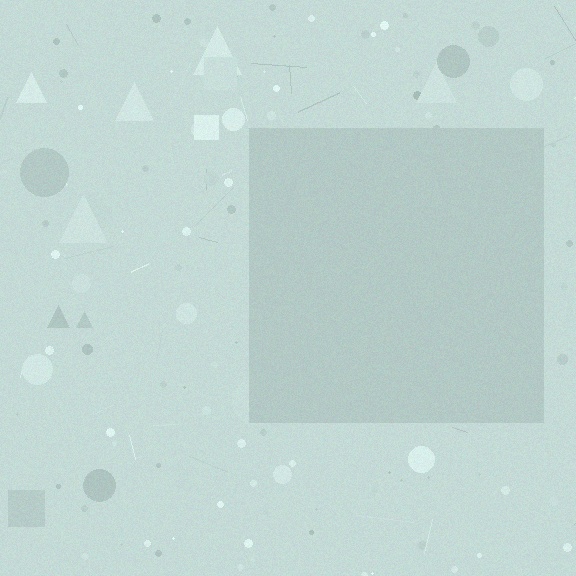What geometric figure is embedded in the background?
A square is embedded in the background.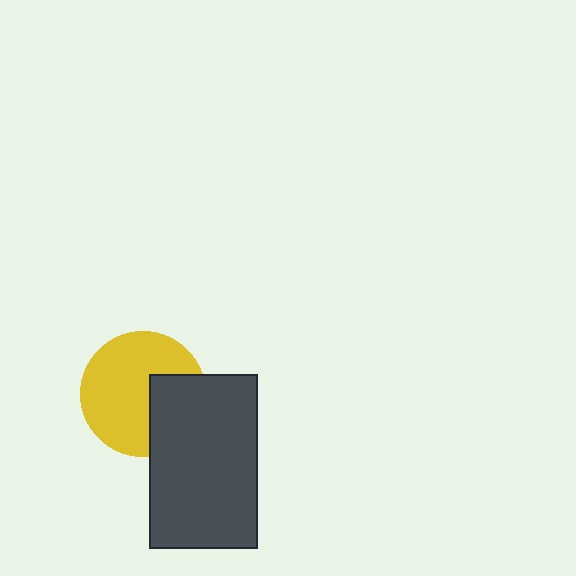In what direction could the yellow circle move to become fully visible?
The yellow circle could move left. That would shift it out from behind the dark gray rectangle entirely.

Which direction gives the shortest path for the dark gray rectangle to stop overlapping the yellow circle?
Moving right gives the shortest separation.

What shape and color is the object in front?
The object in front is a dark gray rectangle.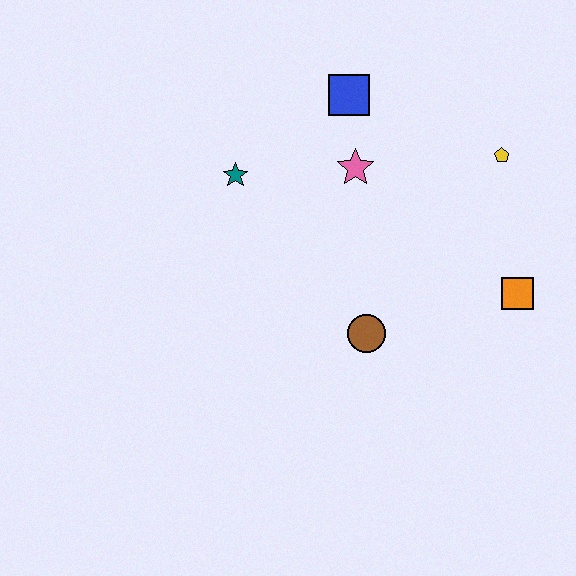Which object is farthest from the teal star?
The orange square is farthest from the teal star.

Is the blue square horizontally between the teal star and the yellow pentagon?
Yes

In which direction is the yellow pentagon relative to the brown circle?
The yellow pentagon is above the brown circle.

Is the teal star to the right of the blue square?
No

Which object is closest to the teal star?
The pink star is closest to the teal star.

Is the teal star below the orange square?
No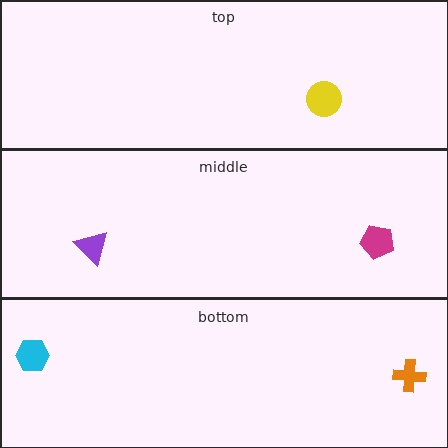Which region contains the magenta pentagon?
The middle region.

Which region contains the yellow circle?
The top region.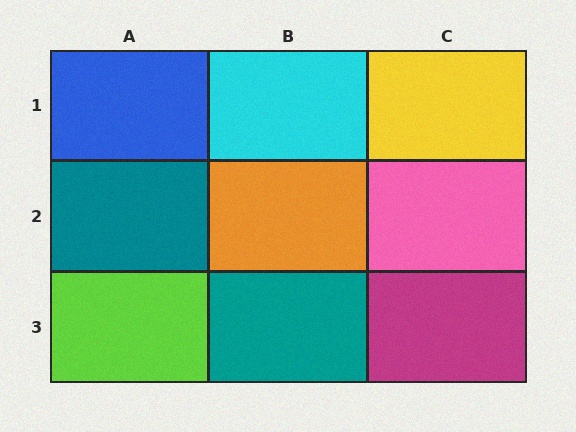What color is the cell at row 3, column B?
Teal.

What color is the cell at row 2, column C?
Pink.